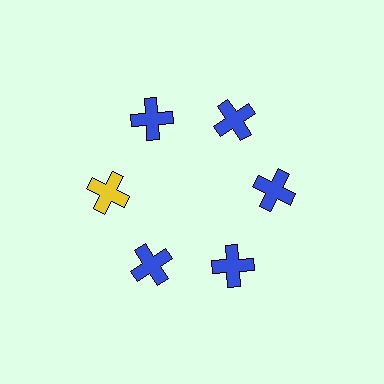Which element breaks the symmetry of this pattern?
The yellow cross at roughly the 9 o'clock position breaks the symmetry. All other shapes are blue crosses.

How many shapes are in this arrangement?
There are 6 shapes arranged in a ring pattern.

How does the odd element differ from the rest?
It has a different color: yellow instead of blue.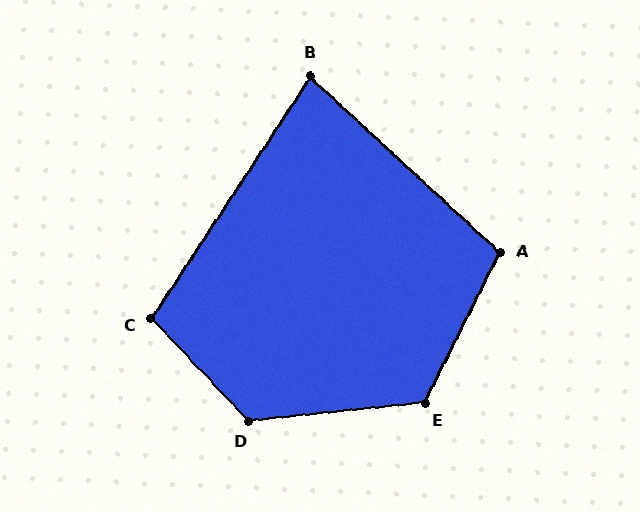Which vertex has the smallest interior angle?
B, at approximately 81 degrees.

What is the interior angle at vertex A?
Approximately 106 degrees (obtuse).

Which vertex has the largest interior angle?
D, at approximately 127 degrees.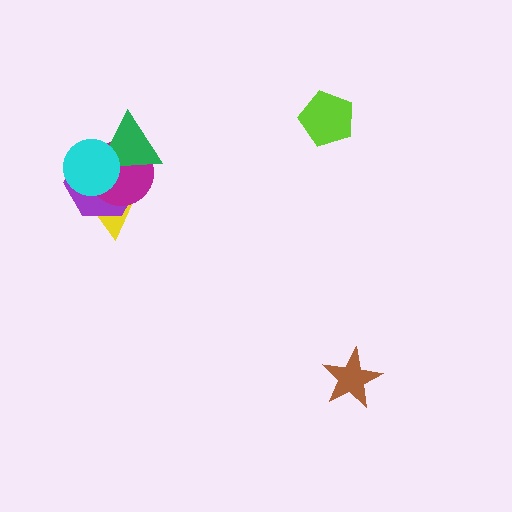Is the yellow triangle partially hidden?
Yes, it is partially covered by another shape.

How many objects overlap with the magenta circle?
4 objects overlap with the magenta circle.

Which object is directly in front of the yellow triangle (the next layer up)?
The purple hexagon is directly in front of the yellow triangle.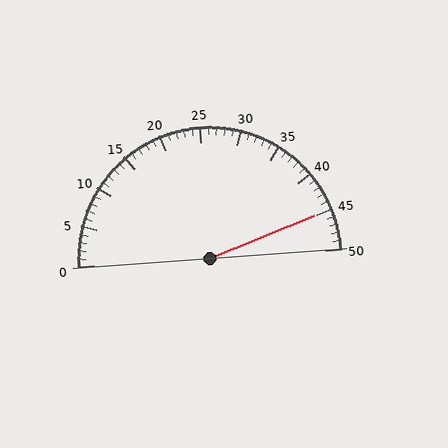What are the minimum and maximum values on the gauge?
The gauge ranges from 0 to 50.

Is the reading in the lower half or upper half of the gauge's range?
The reading is in the upper half of the range (0 to 50).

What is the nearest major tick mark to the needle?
The nearest major tick mark is 45.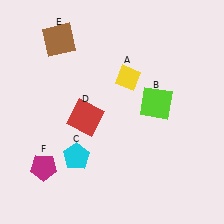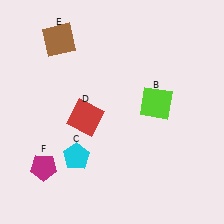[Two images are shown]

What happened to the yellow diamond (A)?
The yellow diamond (A) was removed in Image 2. It was in the top-right area of Image 1.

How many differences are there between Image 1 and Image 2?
There is 1 difference between the two images.